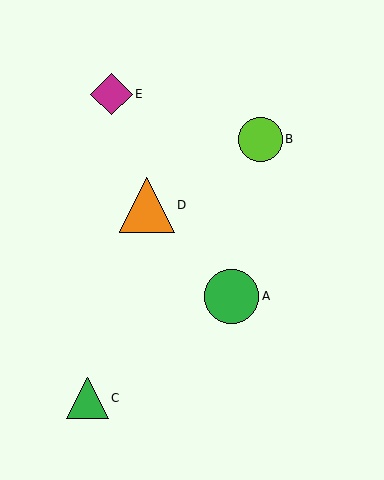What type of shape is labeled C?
Shape C is a green triangle.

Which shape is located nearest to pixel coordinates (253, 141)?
The lime circle (labeled B) at (260, 139) is nearest to that location.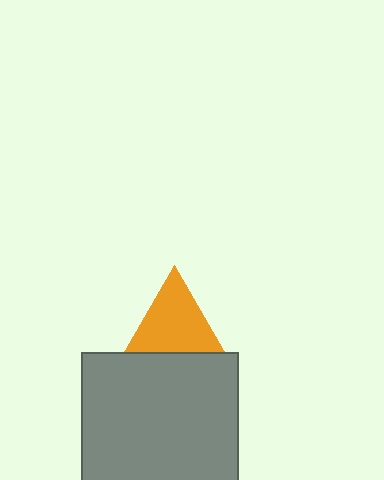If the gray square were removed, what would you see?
You would see the complete orange triangle.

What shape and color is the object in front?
The object in front is a gray square.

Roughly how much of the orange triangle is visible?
Most of it is visible (roughly 69%).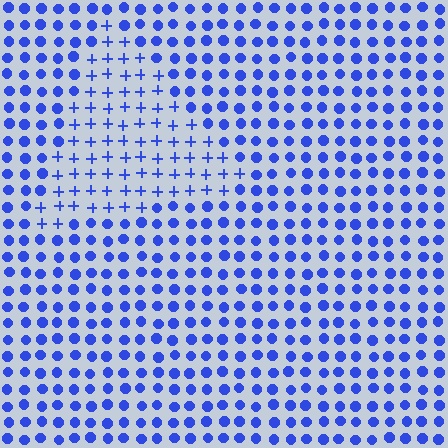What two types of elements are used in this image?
The image uses plus signs inside the triangle region and circles outside it.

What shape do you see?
I see a triangle.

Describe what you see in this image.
The image is filled with small blue elements arranged in a uniform grid. A triangle-shaped region contains plus signs, while the surrounding area contains circles. The boundary is defined purely by the change in element shape.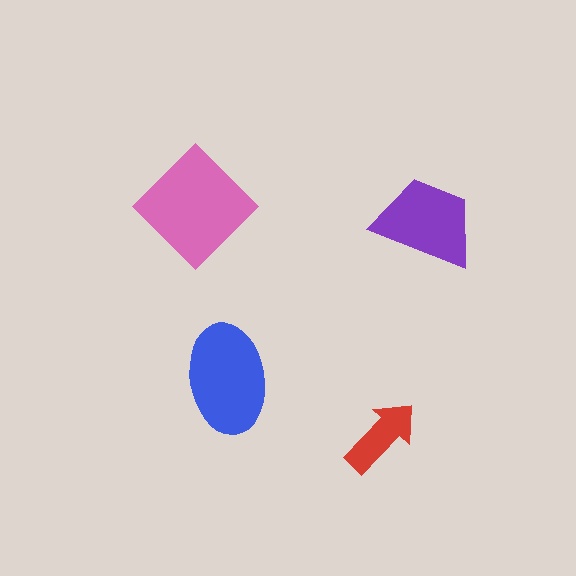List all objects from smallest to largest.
The red arrow, the purple trapezoid, the blue ellipse, the pink diamond.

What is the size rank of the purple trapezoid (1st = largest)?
3rd.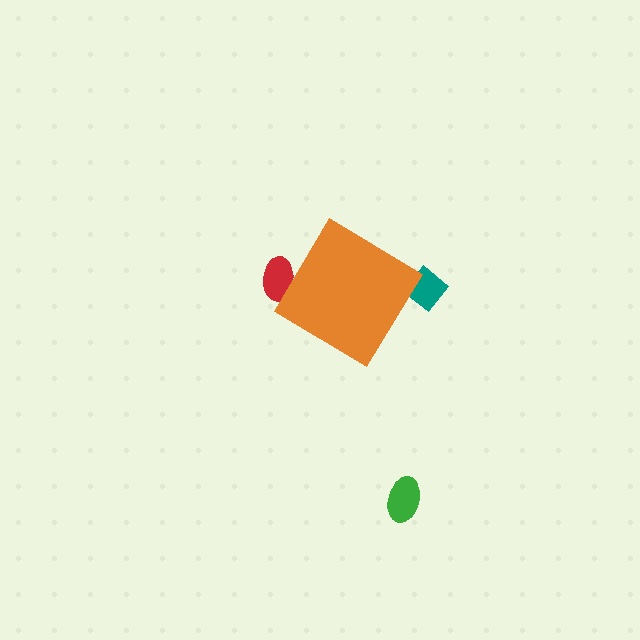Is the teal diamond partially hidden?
Yes, the teal diamond is partially hidden behind the orange diamond.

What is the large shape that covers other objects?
An orange diamond.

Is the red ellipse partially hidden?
Yes, the red ellipse is partially hidden behind the orange diamond.